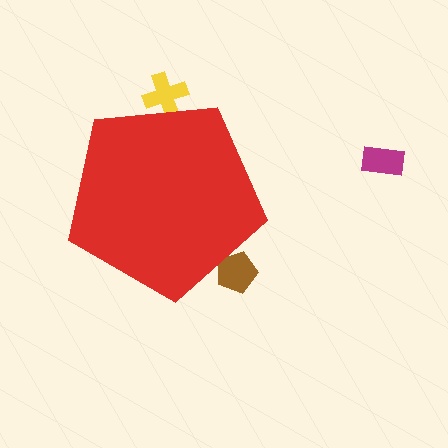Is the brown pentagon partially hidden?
Yes, the brown pentagon is partially hidden behind the red pentagon.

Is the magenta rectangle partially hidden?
No, the magenta rectangle is fully visible.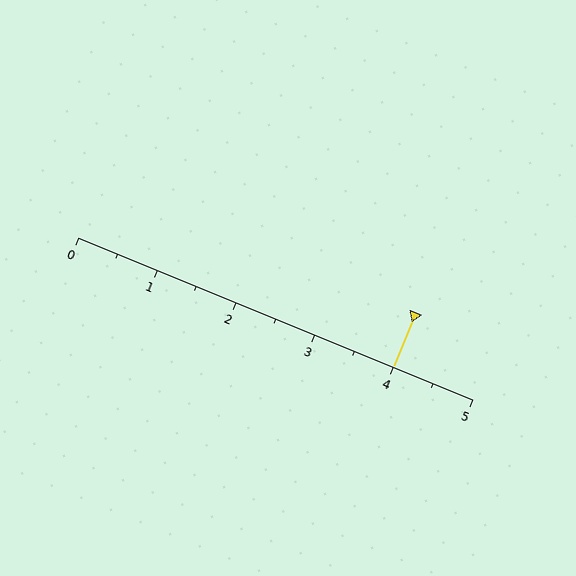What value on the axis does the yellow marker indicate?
The marker indicates approximately 4.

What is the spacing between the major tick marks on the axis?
The major ticks are spaced 1 apart.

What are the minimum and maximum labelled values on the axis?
The axis runs from 0 to 5.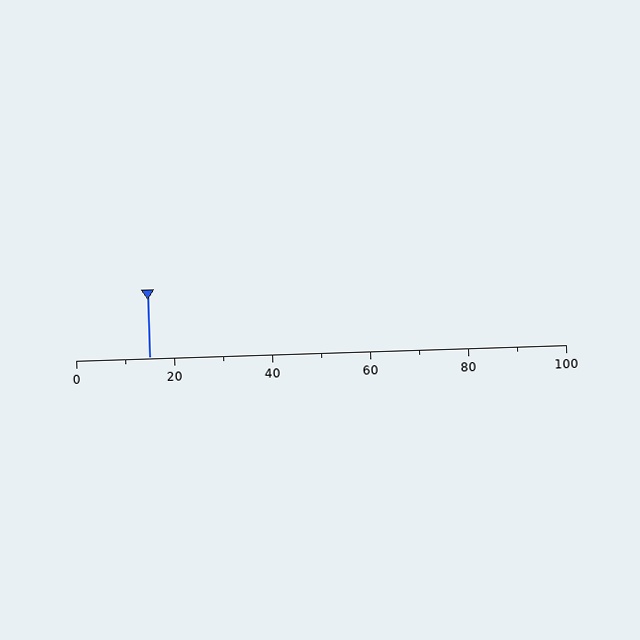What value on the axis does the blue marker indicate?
The marker indicates approximately 15.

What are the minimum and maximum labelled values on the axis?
The axis runs from 0 to 100.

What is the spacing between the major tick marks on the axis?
The major ticks are spaced 20 apart.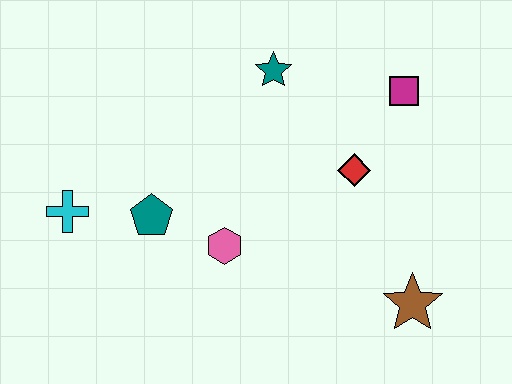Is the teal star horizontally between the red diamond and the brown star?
No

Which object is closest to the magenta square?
The red diamond is closest to the magenta square.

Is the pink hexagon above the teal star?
No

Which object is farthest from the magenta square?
The cyan cross is farthest from the magenta square.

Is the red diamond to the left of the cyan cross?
No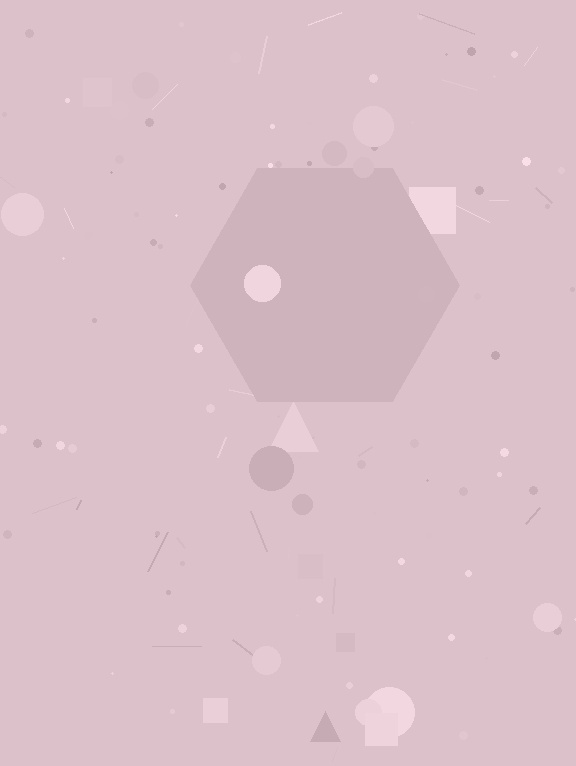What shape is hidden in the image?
A hexagon is hidden in the image.